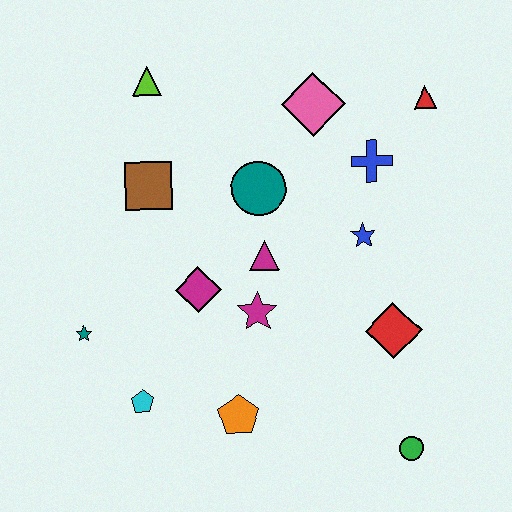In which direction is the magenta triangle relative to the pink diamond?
The magenta triangle is below the pink diamond.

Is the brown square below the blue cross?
Yes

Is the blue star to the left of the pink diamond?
No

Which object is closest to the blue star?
The blue cross is closest to the blue star.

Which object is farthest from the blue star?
The teal star is farthest from the blue star.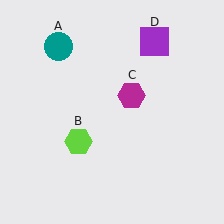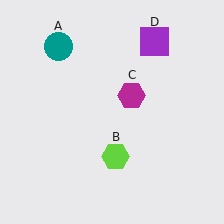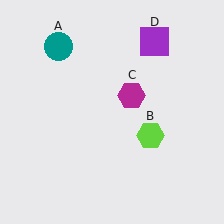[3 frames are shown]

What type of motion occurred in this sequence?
The lime hexagon (object B) rotated counterclockwise around the center of the scene.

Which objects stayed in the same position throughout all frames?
Teal circle (object A) and magenta hexagon (object C) and purple square (object D) remained stationary.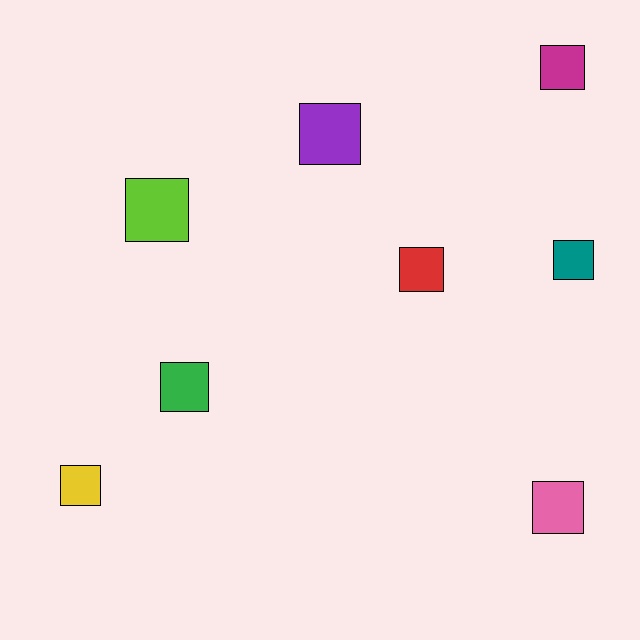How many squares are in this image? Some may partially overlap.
There are 8 squares.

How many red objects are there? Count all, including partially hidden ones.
There is 1 red object.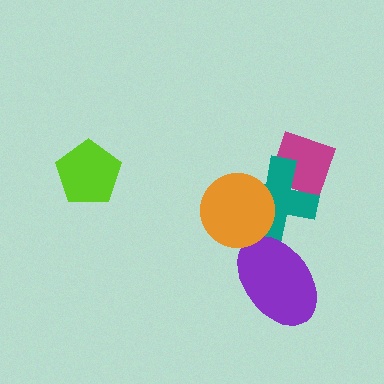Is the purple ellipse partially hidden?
No, no other shape covers it.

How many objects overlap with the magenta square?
1 object overlaps with the magenta square.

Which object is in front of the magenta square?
The teal cross is in front of the magenta square.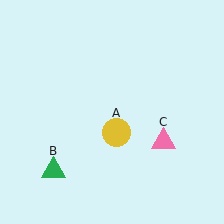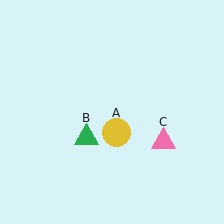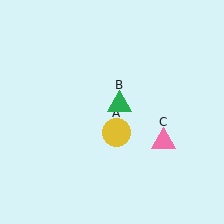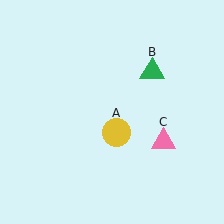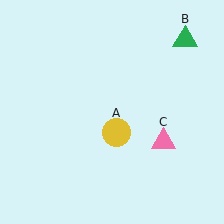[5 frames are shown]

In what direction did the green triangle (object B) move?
The green triangle (object B) moved up and to the right.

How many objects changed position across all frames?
1 object changed position: green triangle (object B).